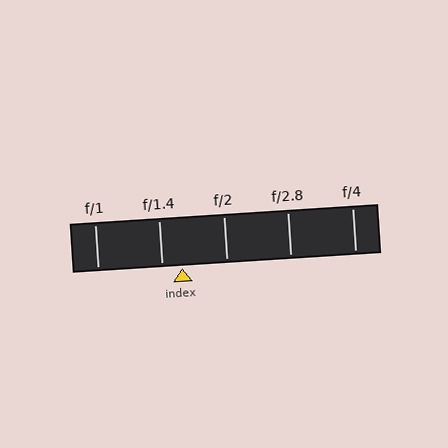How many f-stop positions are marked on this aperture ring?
There are 5 f-stop positions marked.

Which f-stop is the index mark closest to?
The index mark is closest to f/1.4.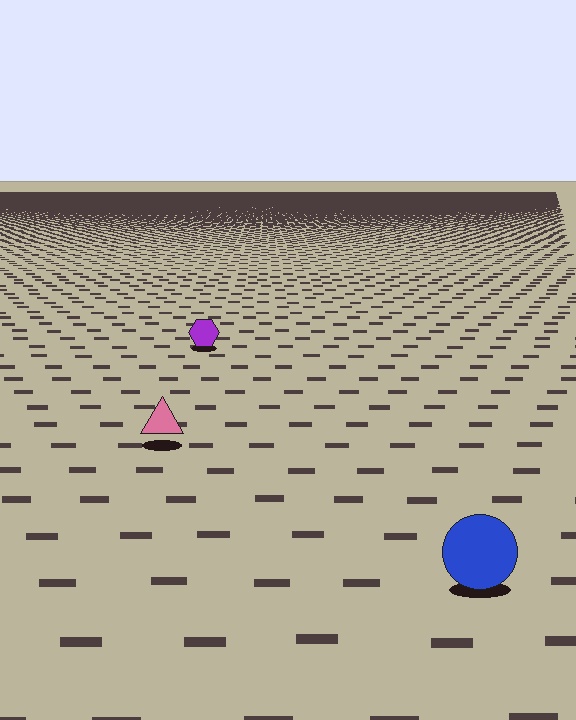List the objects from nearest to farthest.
From nearest to farthest: the blue circle, the pink triangle, the purple hexagon.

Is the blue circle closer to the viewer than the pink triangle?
Yes. The blue circle is closer — you can tell from the texture gradient: the ground texture is coarser near it.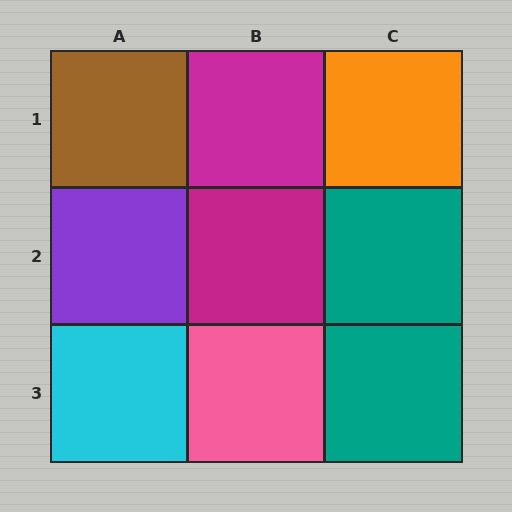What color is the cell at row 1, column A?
Brown.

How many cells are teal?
2 cells are teal.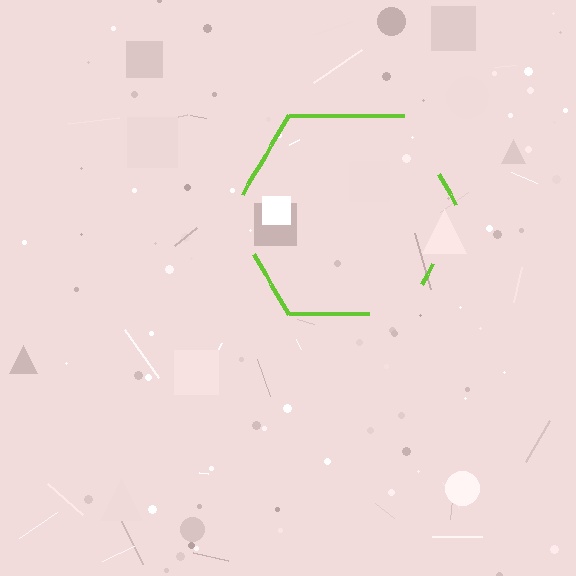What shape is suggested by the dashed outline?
The dashed outline suggests a hexagon.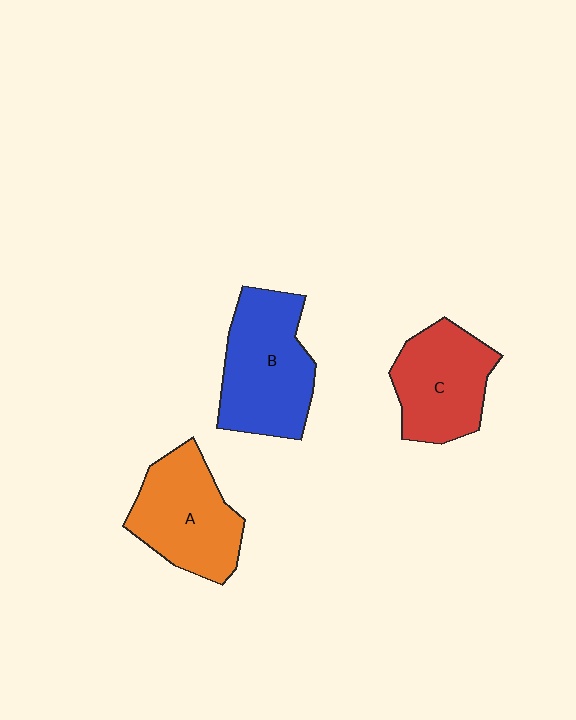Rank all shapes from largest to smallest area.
From largest to smallest: B (blue), A (orange), C (red).